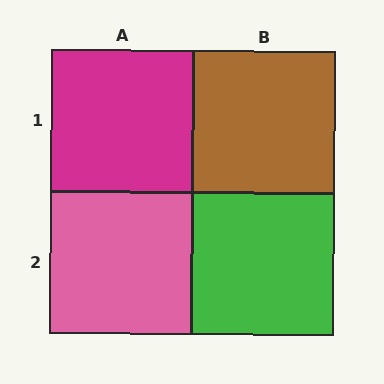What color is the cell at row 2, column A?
Pink.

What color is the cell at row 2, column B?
Green.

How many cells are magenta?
1 cell is magenta.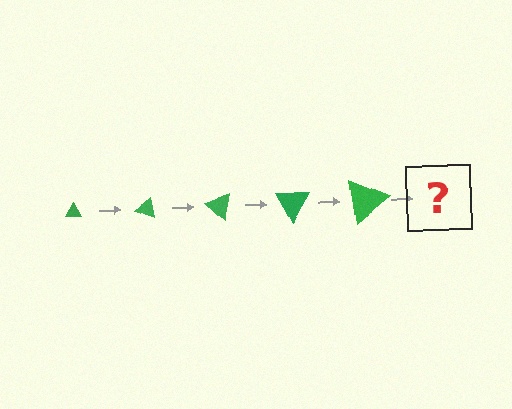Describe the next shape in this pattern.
It should be a triangle, larger than the previous one and rotated 100 degrees from the start.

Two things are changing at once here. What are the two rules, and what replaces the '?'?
The two rules are that the triangle grows larger each step and it rotates 20 degrees each step. The '?' should be a triangle, larger than the previous one and rotated 100 degrees from the start.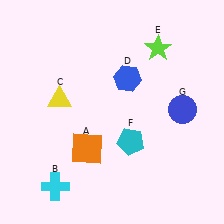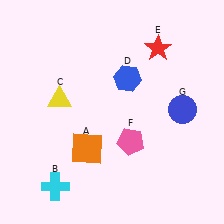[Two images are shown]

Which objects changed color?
E changed from lime to red. F changed from cyan to pink.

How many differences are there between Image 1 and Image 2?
There are 2 differences between the two images.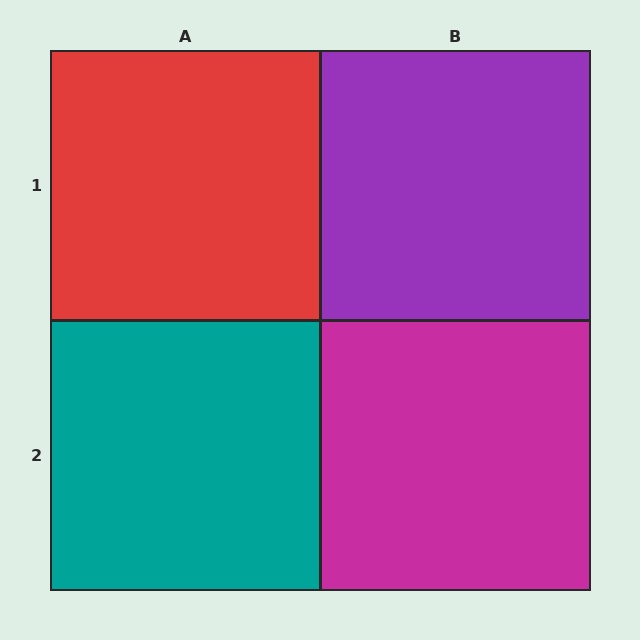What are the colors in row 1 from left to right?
Red, purple.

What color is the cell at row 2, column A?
Teal.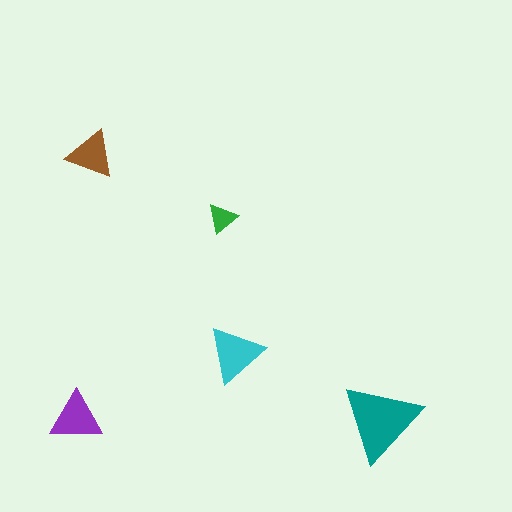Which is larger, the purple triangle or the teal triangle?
The teal one.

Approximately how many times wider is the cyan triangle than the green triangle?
About 2 times wider.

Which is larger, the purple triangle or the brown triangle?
The purple one.